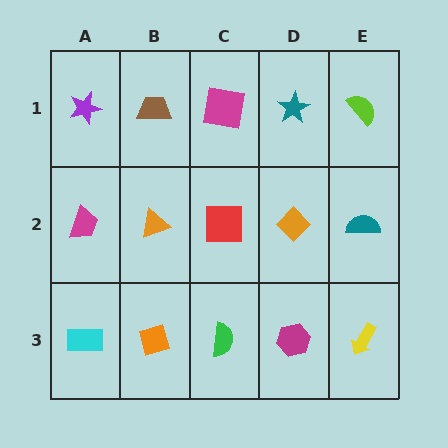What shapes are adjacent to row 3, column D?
An orange diamond (row 2, column D), a green semicircle (row 3, column C), a yellow arrow (row 3, column E).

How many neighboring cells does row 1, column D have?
3.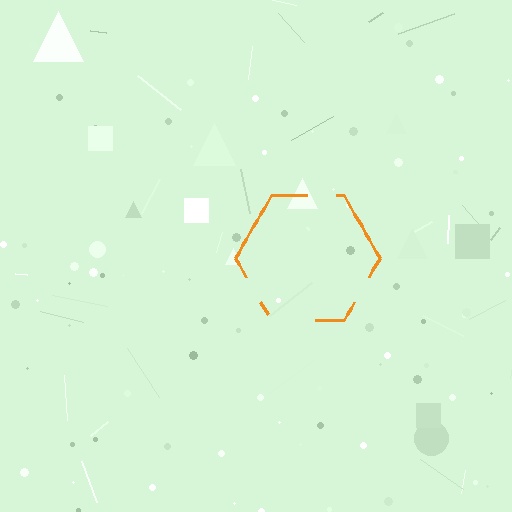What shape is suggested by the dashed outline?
The dashed outline suggests a hexagon.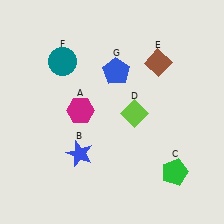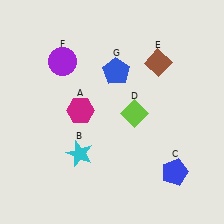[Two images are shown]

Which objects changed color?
B changed from blue to cyan. C changed from green to blue. F changed from teal to purple.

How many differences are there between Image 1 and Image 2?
There are 3 differences between the two images.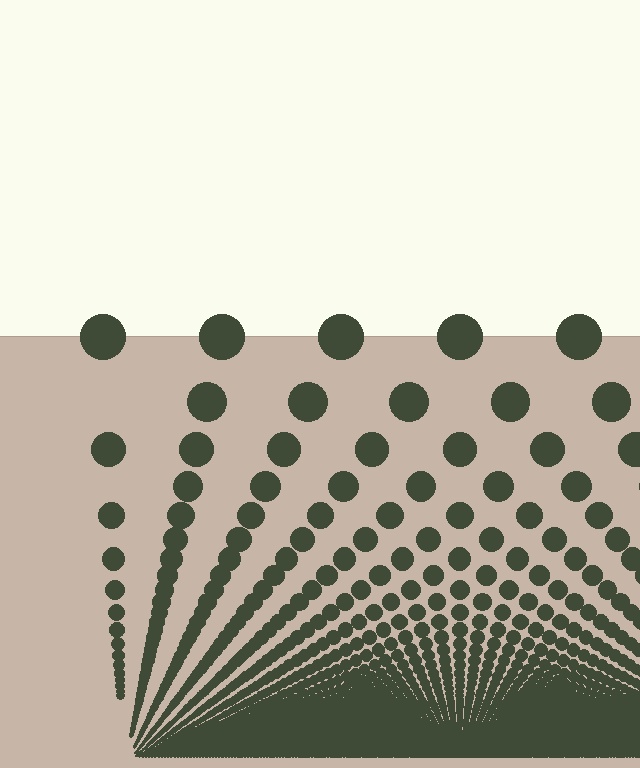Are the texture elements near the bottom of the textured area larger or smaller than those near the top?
Smaller. The gradient is inverted — elements near the bottom are smaller and denser.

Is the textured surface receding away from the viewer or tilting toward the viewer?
The surface appears to tilt toward the viewer. Texture elements get larger and sparser toward the top.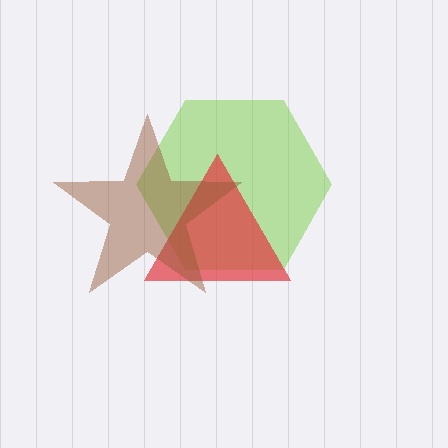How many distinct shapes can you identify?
There are 3 distinct shapes: a lime hexagon, a red triangle, a brown star.